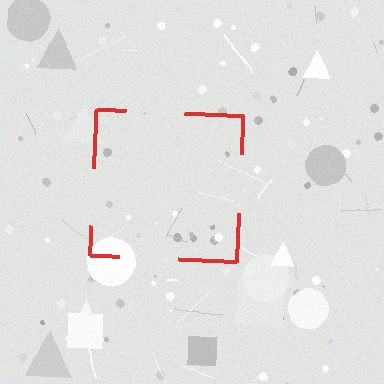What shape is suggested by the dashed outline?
The dashed outline suggests a square.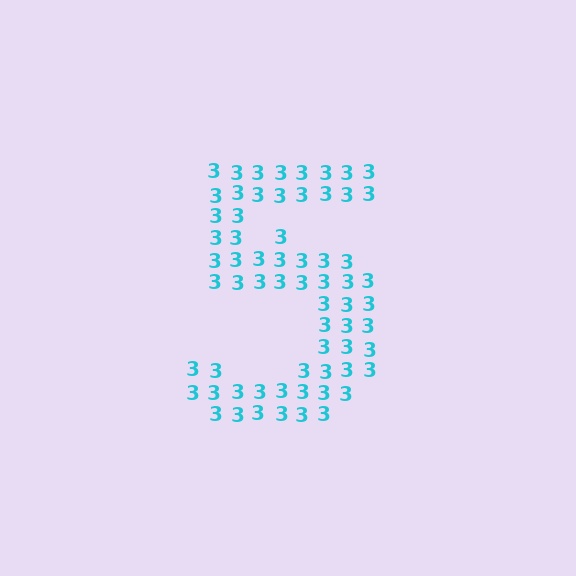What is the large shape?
The large shape is the digit 5.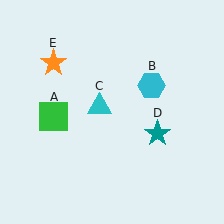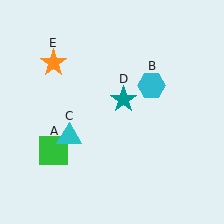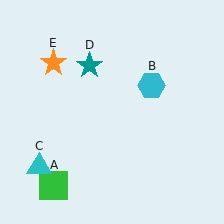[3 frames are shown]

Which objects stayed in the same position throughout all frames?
Cyan hexagon (object B) and orange star (object E) remained stationary.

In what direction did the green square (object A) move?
The green square (object A) moved down.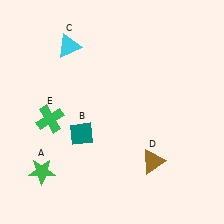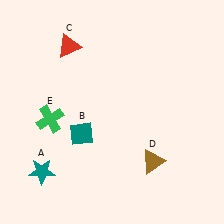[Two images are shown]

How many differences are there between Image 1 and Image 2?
There are 2 differences between the two images.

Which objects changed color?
A changed from green to teal. C changed from cyan to red.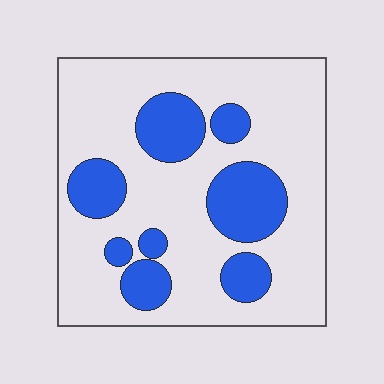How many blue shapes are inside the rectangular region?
8.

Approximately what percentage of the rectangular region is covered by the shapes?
Approximately 25%.